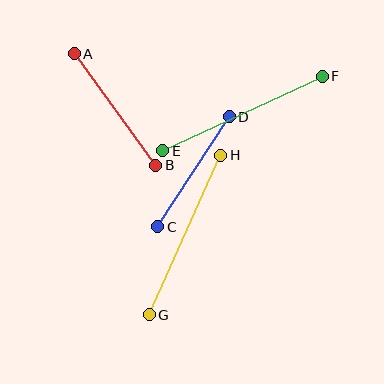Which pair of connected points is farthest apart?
Points E and F are farthest apart.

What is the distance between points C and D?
The distance is approximately 131 pixels.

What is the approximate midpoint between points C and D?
The midpoint is at approximately (194, 172) pixels.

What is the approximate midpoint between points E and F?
The midpoint is at approximately (242, 113) pixels.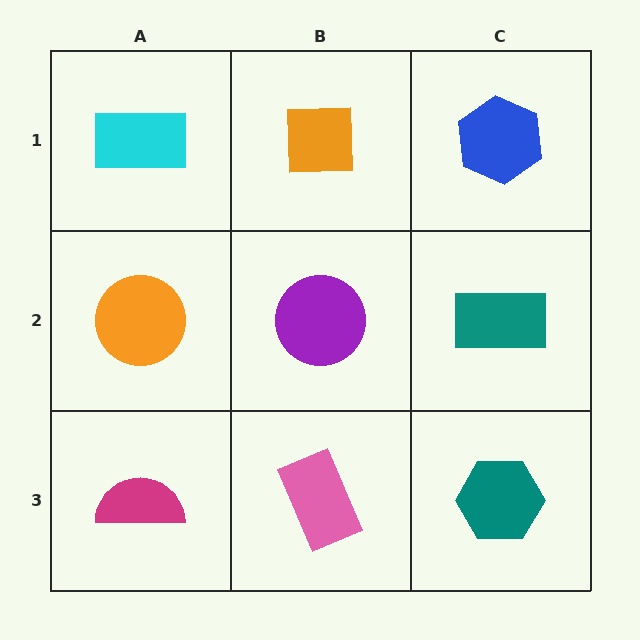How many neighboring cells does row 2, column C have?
3.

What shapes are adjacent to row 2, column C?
A blue hexagon (row 1, column C), a teal hexagon (row 3, column C), a purple circle (row 2, column B).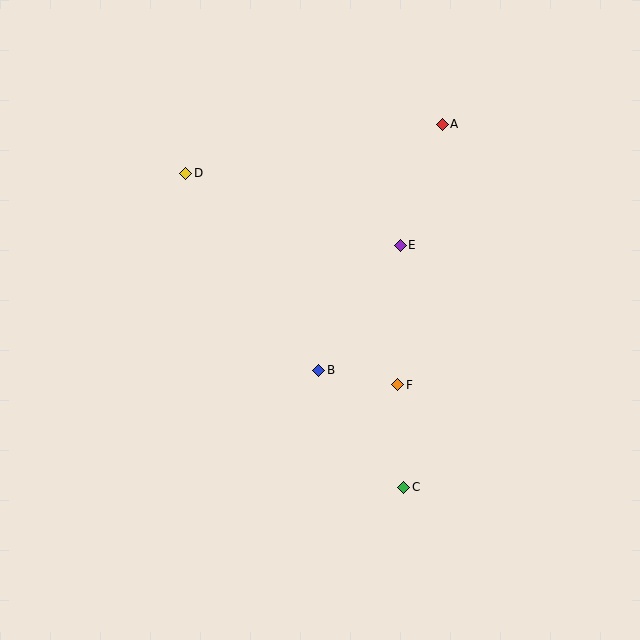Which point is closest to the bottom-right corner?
Point C is closest to the bottom-right corner.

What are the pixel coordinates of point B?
Point B is at (319, 370).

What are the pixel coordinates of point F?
Point F is at (398, 385).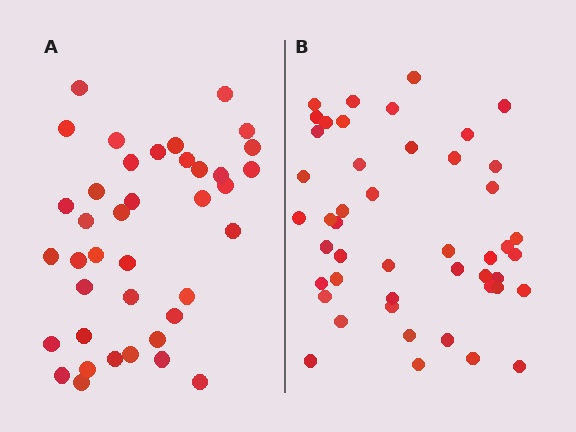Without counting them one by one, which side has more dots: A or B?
Region B (the right region) has more dots.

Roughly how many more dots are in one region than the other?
Region B has roughly 8 or so more dots than region A.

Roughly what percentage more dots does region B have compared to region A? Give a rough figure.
About 20% more.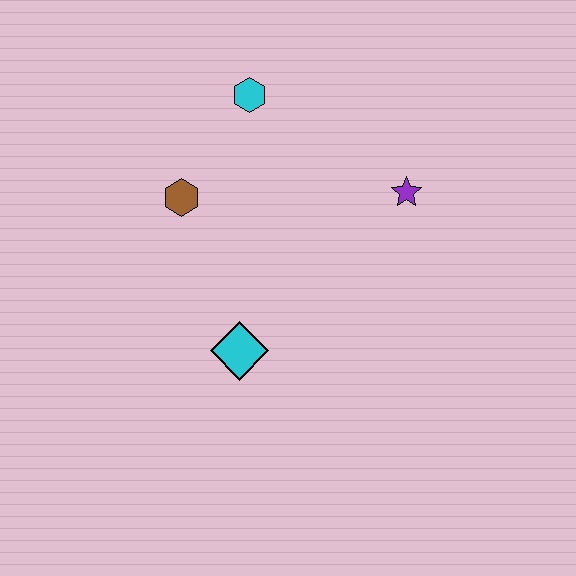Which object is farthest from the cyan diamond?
The cyan hexagon is farthest from the cyan diamond.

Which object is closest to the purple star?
The cyan hexagon is closest to the purple star.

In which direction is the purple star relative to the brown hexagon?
The purple star is to the right of the brown hexagon.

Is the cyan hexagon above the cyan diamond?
Yes